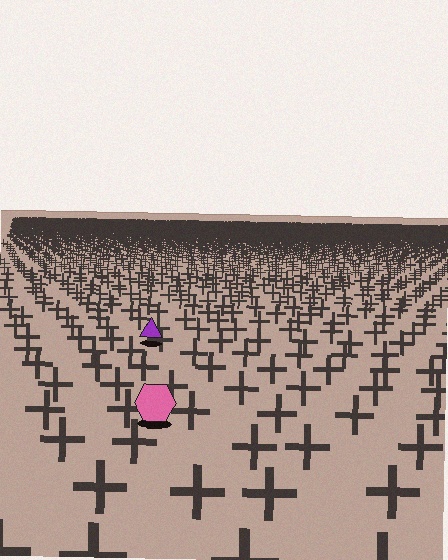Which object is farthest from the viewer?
The purple triangle is farthest from the viewer. It appears smaller and the ground texture around it is denser.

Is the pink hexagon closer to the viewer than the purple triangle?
Yes. The pink hexagon is closer — you can tell from the texture gradient: the ground texture is coarser near it.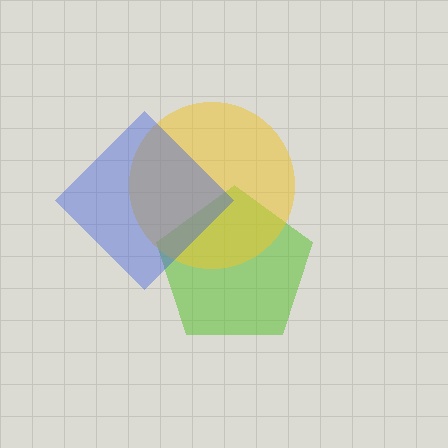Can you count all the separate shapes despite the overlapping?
Yes, there are 3 separate shapes.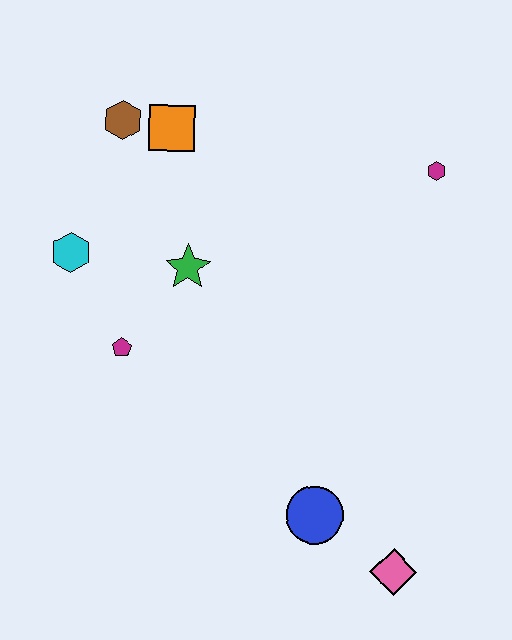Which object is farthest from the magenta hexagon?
The pink diamond is farthest from the magenta hexagon.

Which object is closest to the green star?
The magenta pentagon is closest to the green star.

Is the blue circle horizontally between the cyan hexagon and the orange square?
No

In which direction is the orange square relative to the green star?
The orange square is above the green star.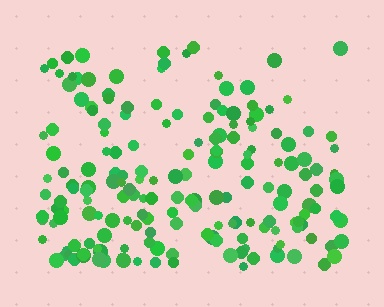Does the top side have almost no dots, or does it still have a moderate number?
Still a moderate number, just noticeably fewer than the bottom.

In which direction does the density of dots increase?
From top to bottom, with the bottom side densest.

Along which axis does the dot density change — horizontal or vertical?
Vertical.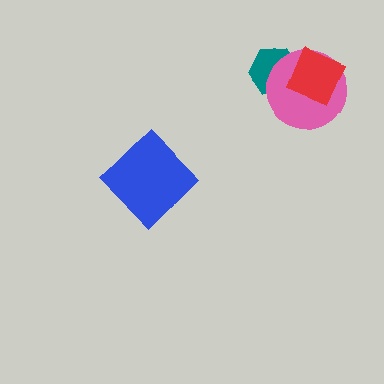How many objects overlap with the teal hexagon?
2 objects overlap with the teal hexagon.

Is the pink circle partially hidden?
Yes, it is partially covered by another shape.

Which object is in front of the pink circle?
The red diamond is in front of the pink circle.